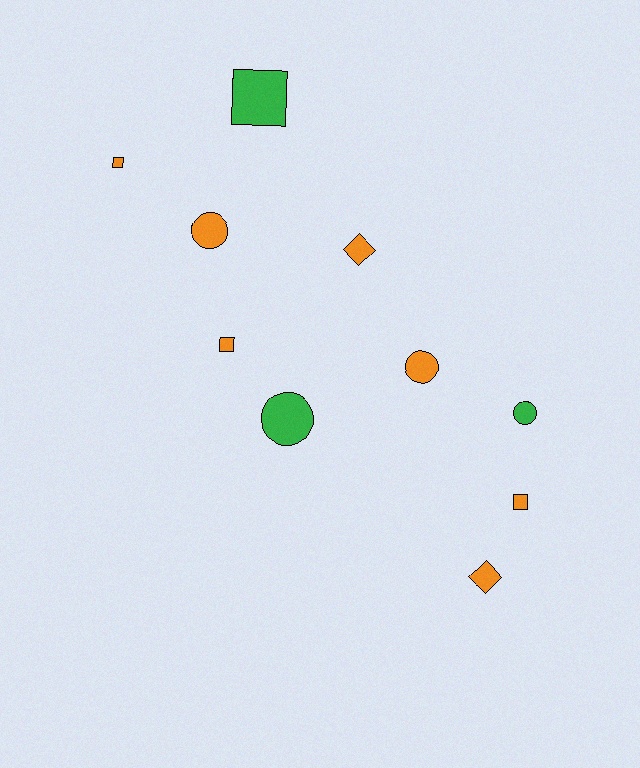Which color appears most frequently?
Orange, with 7 objects.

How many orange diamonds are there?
There are 2 orange diamonds.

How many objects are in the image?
There are 10 objects.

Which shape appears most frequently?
Square, with 4 objects.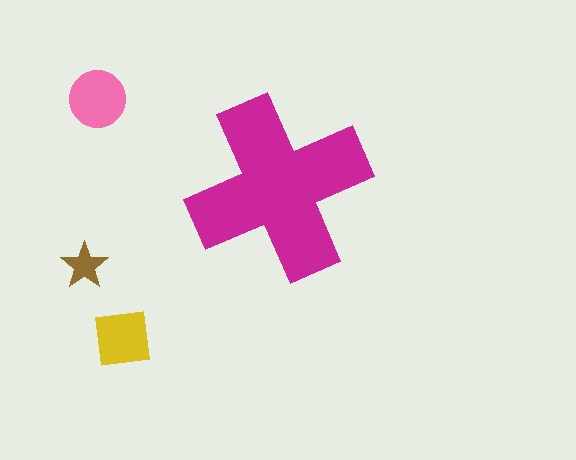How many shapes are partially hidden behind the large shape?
0 shapes are partially hidden.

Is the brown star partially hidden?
No, the brown star is fully visible.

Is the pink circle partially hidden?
No, the pink circle is fully visible.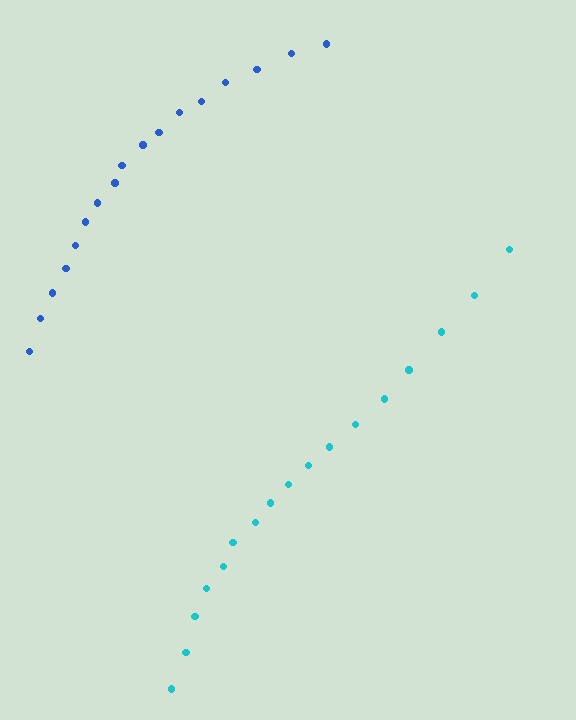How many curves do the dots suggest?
There are 2 distinct paths.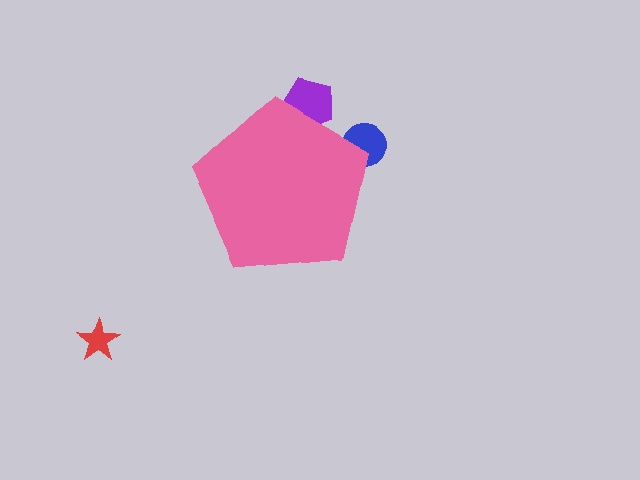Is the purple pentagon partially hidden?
Yes, the purple pentagon is partially hidden behind the pink pentagon.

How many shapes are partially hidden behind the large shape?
2 shapes are partially hidden.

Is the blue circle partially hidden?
Yes, the blue circle is partially hidden behind the pink pentagon.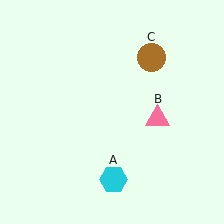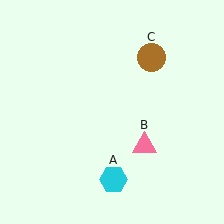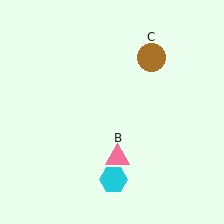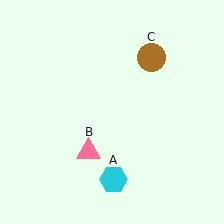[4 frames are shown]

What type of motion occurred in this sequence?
The pink triangle (object B) rotated clockwise around the center of the scene.